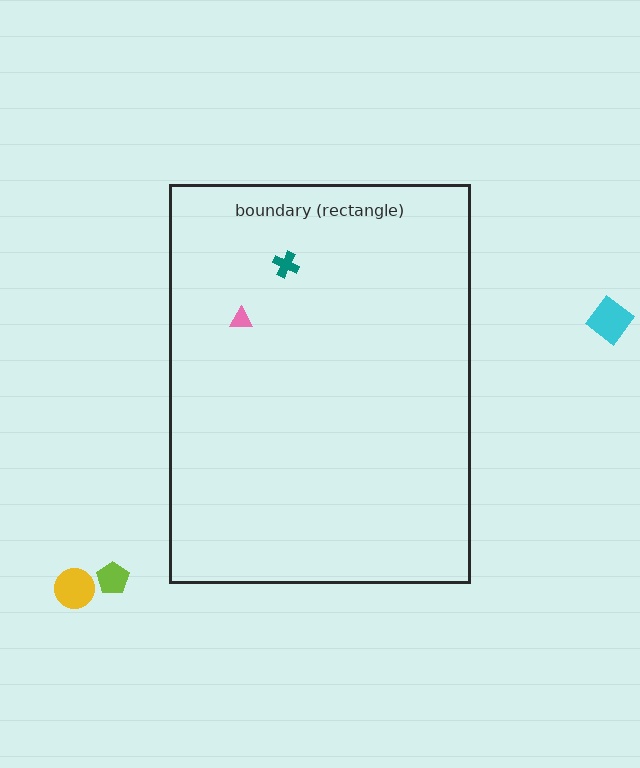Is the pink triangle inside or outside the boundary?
Inside.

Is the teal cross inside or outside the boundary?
Inside.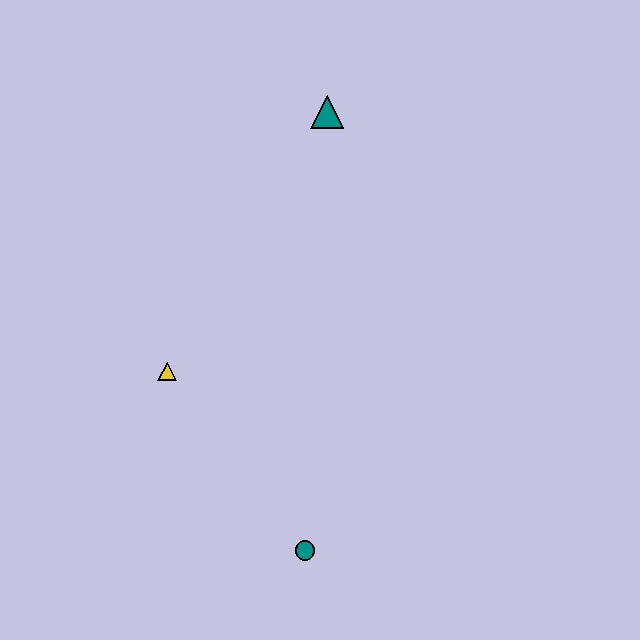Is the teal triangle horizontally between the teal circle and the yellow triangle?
No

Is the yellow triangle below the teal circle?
No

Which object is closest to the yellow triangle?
The teal circle is closest to the yellow triangle.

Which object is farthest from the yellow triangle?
The teal triangle is farthest from the yellow triangle.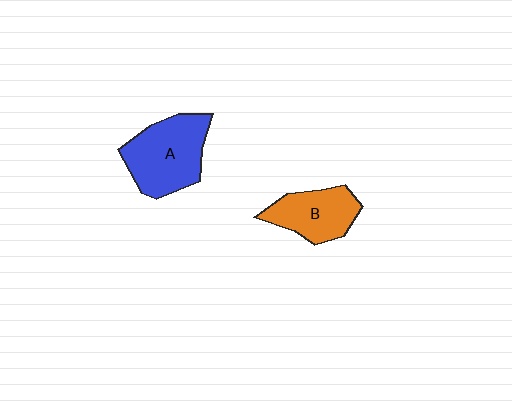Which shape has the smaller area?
Shape B (orange).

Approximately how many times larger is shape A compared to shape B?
Approximately 1.4 times.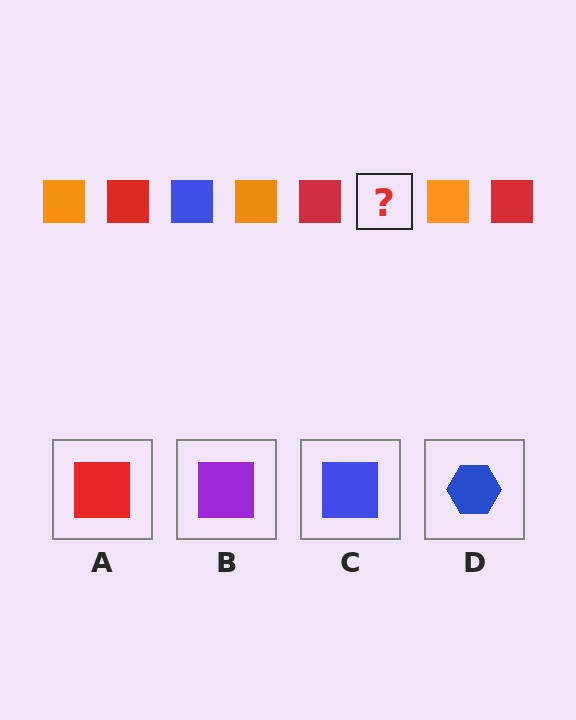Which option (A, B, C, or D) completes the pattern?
C.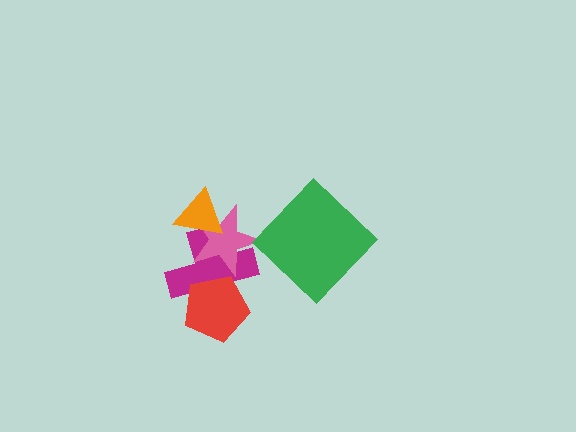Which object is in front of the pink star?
The orange triangle is in front of the pink star.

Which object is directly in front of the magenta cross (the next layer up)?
The red pentagon is directly in front of the magenta cross.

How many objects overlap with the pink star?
2 objects overlap with the pink star.